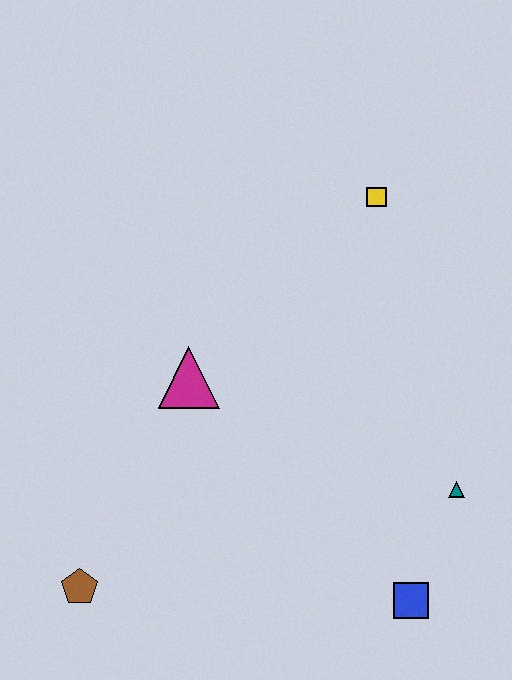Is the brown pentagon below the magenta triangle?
Yes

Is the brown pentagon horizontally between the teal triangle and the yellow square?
No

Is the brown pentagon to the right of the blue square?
No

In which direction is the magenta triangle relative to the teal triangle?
The magenta triangle is to the left of the teal triangle.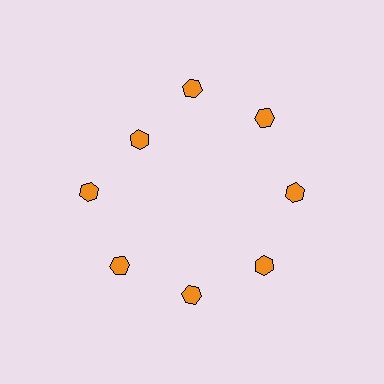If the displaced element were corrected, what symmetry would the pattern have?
It would have 8-fold rotational symmetry — the pattern would map onto itself every 45 degrees.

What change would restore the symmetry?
The symmetry would be restored by moving it outward, back onto the ring so that all 8 hexagons sit at equal angles and equal distance from the center.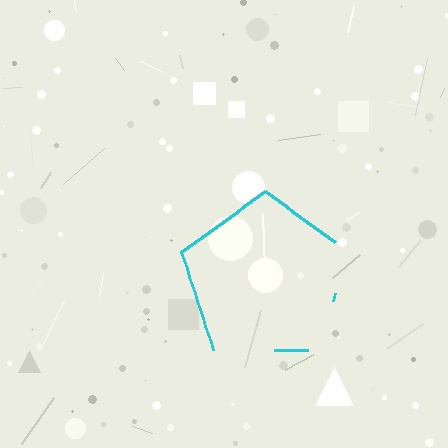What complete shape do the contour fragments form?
The contour fragments form a pentagon.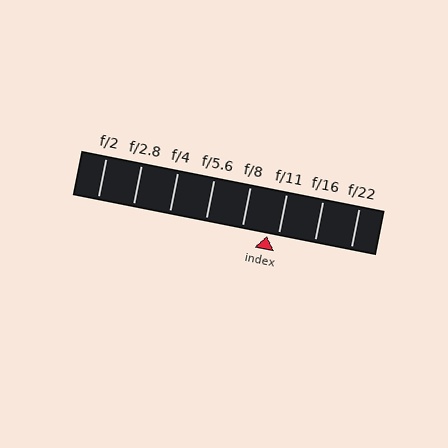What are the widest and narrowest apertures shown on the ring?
The widest aperture shown is f/2 and the narrowest is f/22.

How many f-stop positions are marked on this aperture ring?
There are 8 f-stop positions marked.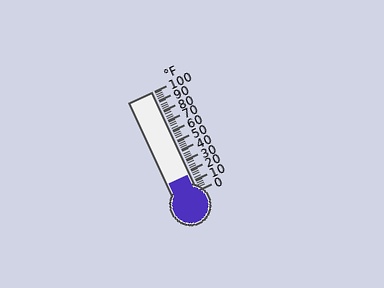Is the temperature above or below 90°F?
The temperature is below 90°F.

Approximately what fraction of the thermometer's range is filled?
The thermometer is filled to approximately 15% of its range.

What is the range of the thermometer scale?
The thermometer scale ranges from 0°F to 100°F.